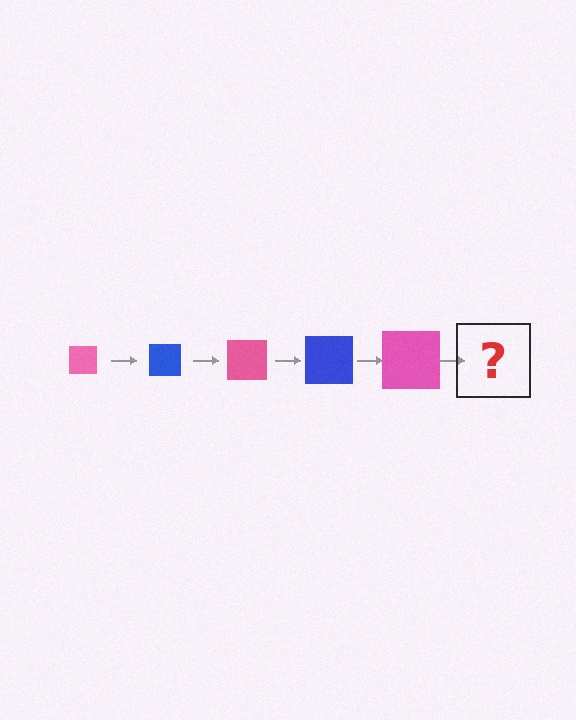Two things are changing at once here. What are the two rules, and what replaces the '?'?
The two rules are that the square grows larger each step and the color cycles through pink and blue. The '?' should be a blue square, larger than the previous one.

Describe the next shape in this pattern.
It should be a blue square, larger than the previous one.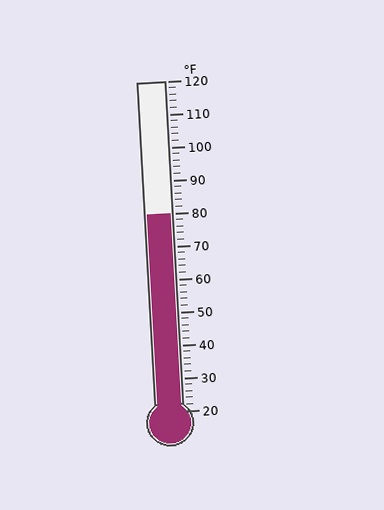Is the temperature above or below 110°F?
The temperature is below 110°F.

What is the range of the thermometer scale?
The thermometer scale ranges from 20°F to 120°F.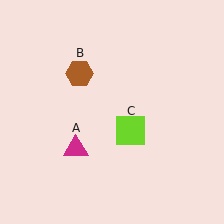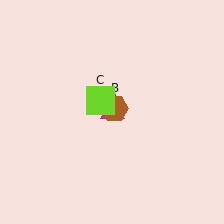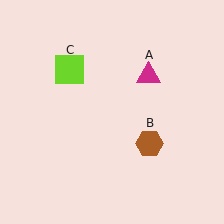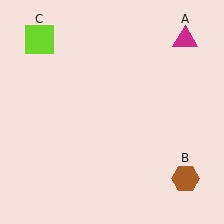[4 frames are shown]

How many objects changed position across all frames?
3 objects changed position: magenta triangle (object A), brown hexagon (object B), lime square (object C).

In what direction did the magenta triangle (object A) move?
The magenta triangle (object A) moved up and to the right.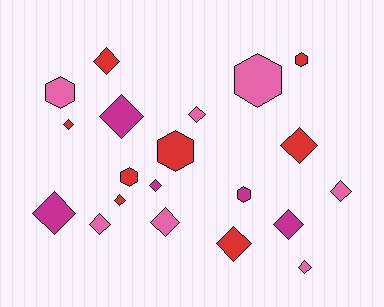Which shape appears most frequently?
Diamond, with 14 objects.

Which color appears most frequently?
Red, with 8 objects.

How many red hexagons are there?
There are 3 red hexagons.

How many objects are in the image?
There are 20 objects.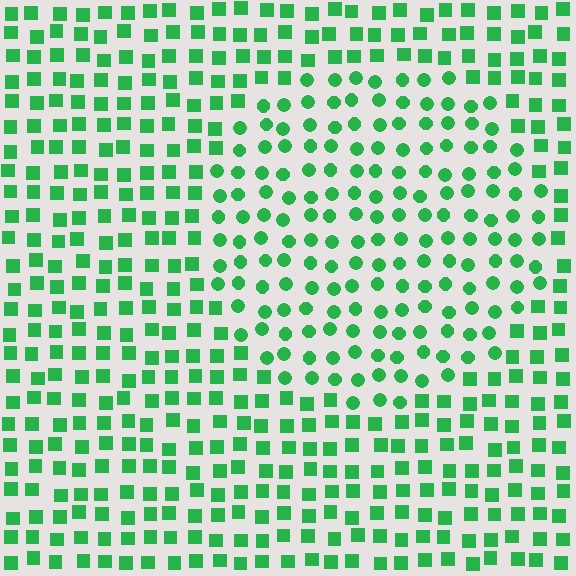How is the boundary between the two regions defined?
The boundary is defined by a change in element shape: circles inside vs. squares outside. All elements share the same color and spacing.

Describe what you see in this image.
The image is filled with small green elements arranged in a uniform grid. A circle-shaped region contains circles, while the surrounding area contains squares. The boundary is defined purely by the change in element shape.